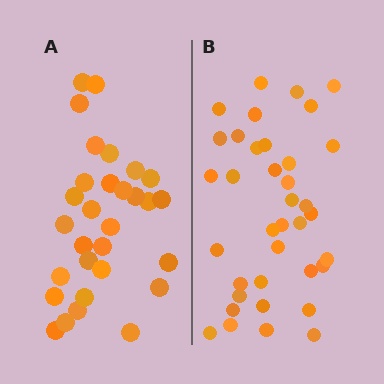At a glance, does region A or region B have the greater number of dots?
Region B (the right region) has more dots.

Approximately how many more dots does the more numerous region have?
Region B has roughly 8 or so more dots than region A.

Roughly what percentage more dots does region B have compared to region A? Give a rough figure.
About 25% more.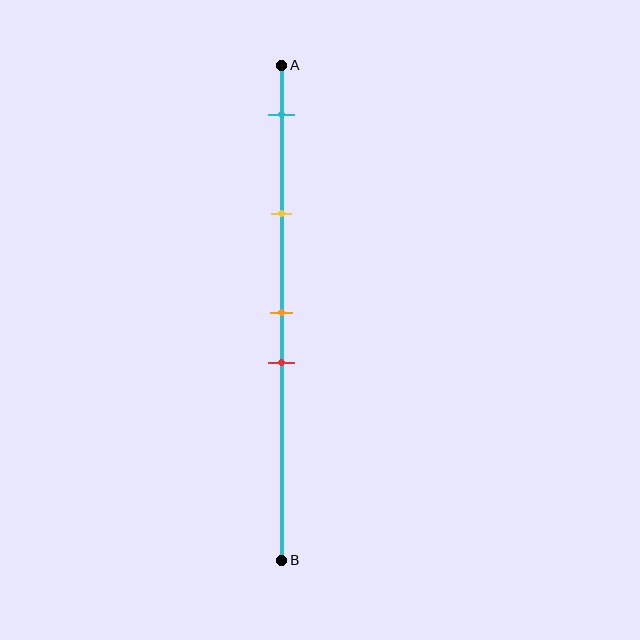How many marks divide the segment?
There are 4 marks dividing the segment.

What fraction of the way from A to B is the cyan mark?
The cyan mark is approximately 10% (0.1) of the way from A to B.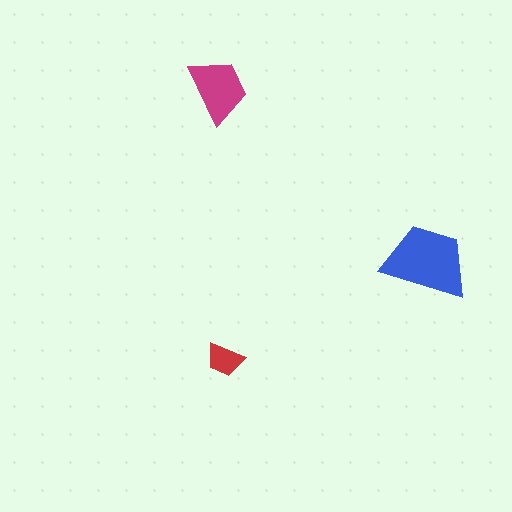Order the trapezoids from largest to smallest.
the blue one, the magenta one, the red one.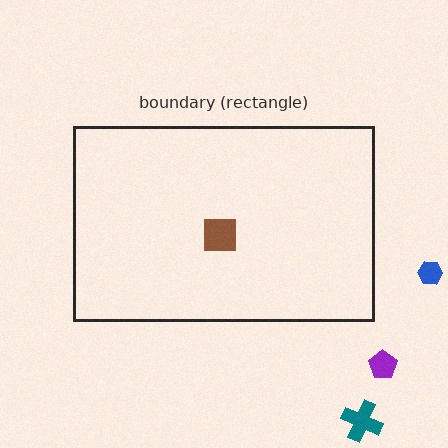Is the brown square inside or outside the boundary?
Inside.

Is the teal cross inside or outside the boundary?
Outside.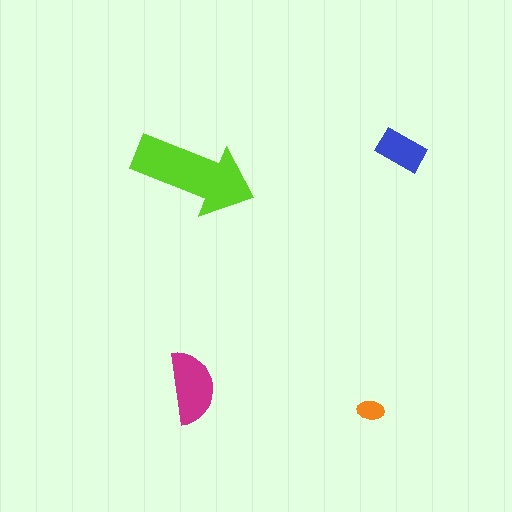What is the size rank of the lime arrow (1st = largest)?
1st.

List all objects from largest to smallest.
The lime arrow, the magenta semicircle, the blue rectangle, the orange ellipse.